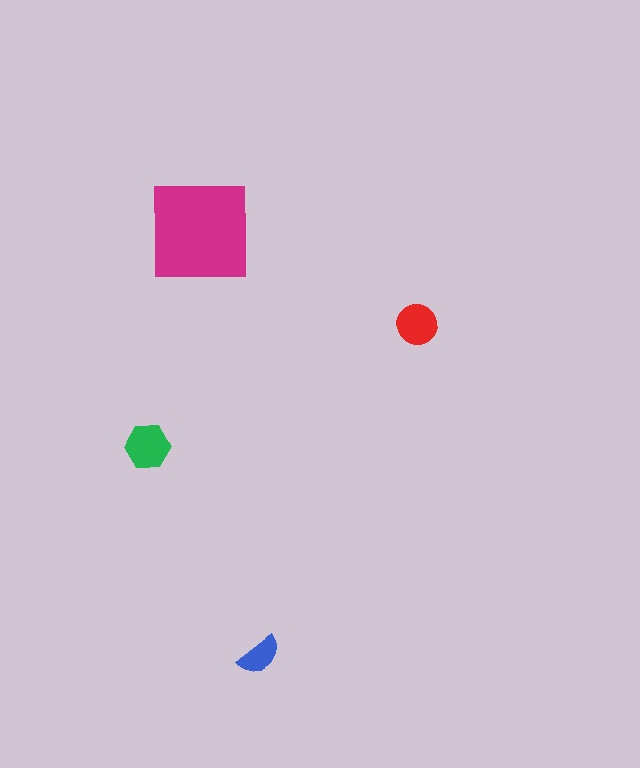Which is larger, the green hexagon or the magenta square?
The magenta square.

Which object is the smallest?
The blue semicircle.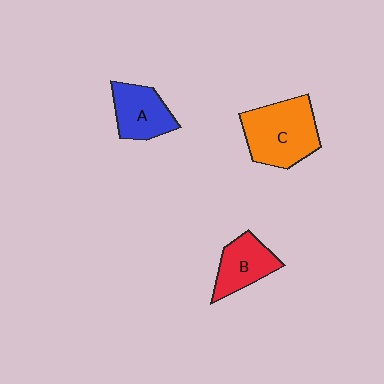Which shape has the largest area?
Shape C (orange).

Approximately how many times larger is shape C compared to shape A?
Approximately 1.5 times.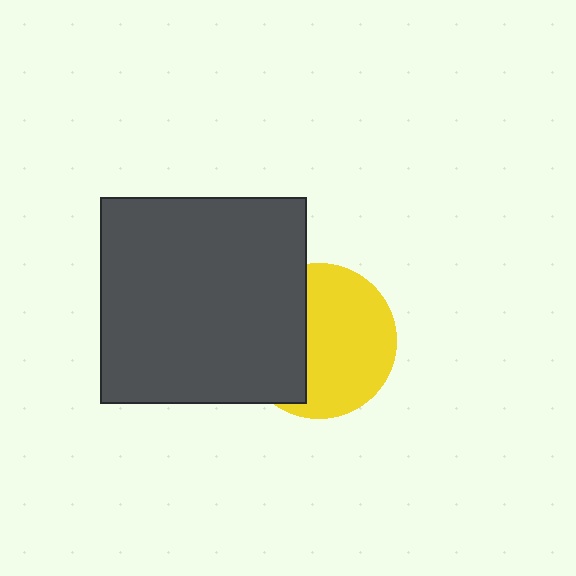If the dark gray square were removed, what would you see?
You would see the complete yellow circle.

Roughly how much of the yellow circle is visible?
About half of it is visible (roughly 61%).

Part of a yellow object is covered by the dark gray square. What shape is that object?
It is a circle.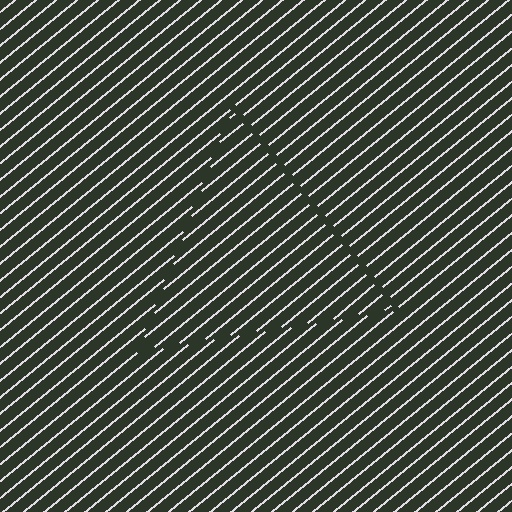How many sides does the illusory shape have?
3 sides — the line-ends trace a triangle.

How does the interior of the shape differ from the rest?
The interior of the shape contains the same grating, shifted by half a period — the contour is defined by the phase discontinuity where line-ends from the inner and outer gratings abut.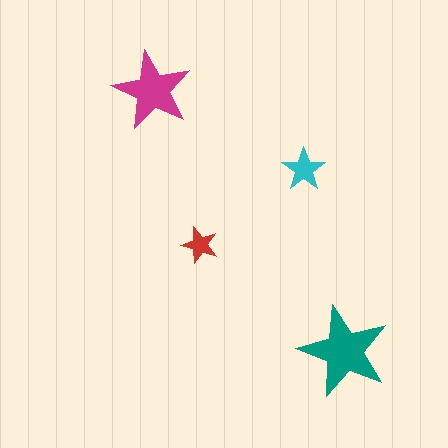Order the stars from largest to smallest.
the teal one, the magenta one, the cyan one, the red one.